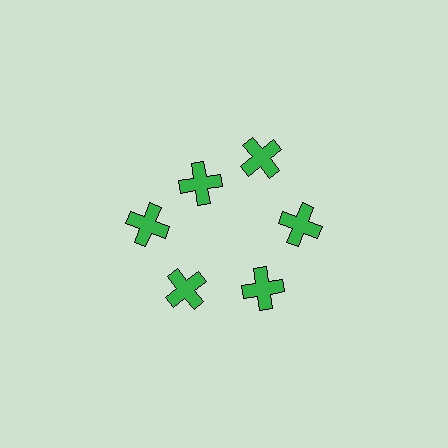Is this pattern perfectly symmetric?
No. The 6 green crosses are arranged in a ring, but one element near the 11 o'clock position is pulled inward toward the center, breaking the 6-fold rotational symmetry.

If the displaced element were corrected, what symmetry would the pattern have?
It would have 6-fold rotational symmetry — the pattern would map onto itself every 60 degrees.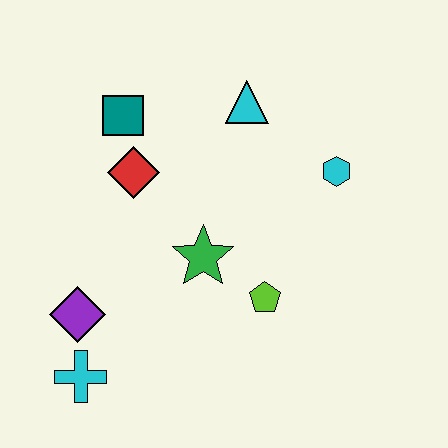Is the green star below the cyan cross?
No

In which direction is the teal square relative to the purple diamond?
The teal square is above the purple diamond.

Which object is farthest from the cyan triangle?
The cyan cross is farthest from the cyan triangle.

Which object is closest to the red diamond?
The teal square is closest to the red diamond.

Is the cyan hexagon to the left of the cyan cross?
No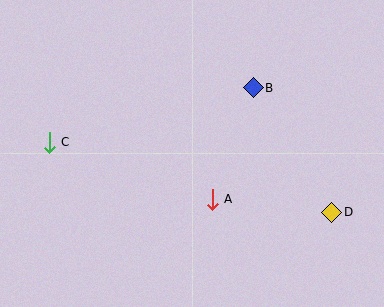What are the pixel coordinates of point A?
Point A is at (212, 199).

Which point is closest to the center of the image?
Point A at (212, 199) is closest to the center.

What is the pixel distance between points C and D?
The distance between C and D is 291 pixels.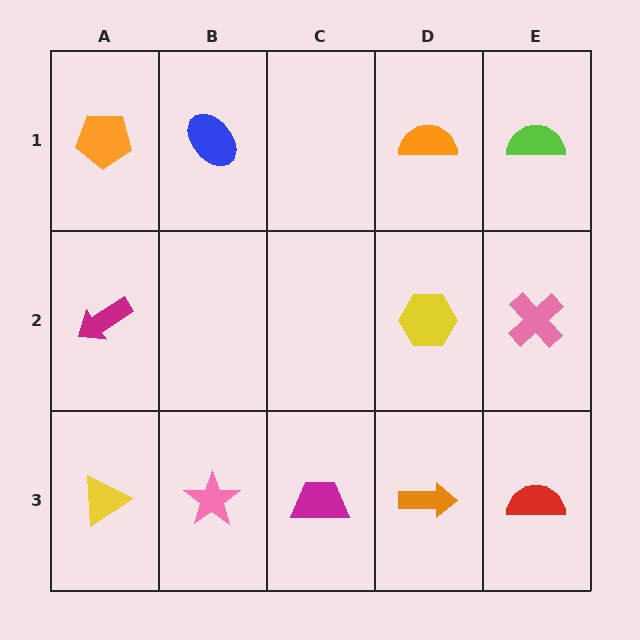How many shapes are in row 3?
5 shapes.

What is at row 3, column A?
A yellow triangle.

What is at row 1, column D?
An orange semicircle.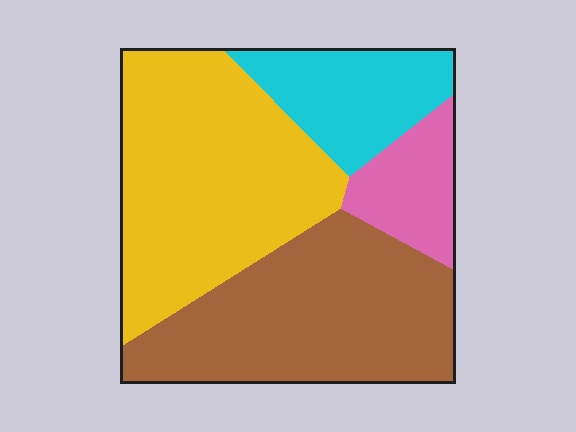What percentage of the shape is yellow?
Yellow takes up between a quarter and a half of the shape.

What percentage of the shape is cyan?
Cyan takes up about one sixth (1/6) of the shape.